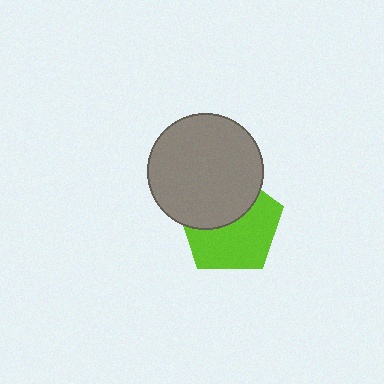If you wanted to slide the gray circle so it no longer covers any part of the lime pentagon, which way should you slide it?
Slide it up — that is the most direct way to separate the two shapes.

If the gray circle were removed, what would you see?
You would see the complete lime pentagon.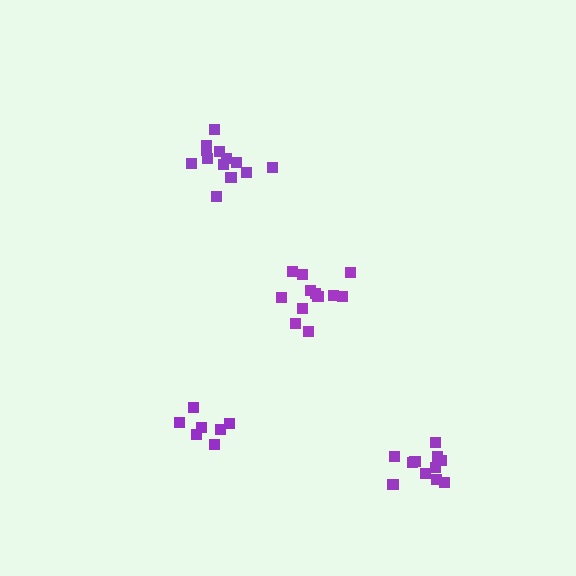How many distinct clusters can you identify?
There are 4 distinct clusters.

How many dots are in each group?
Group 1: 12 dots, Group 2: 13 dots, Group 3: 12 dots, Group 4: 7 dots (44 total).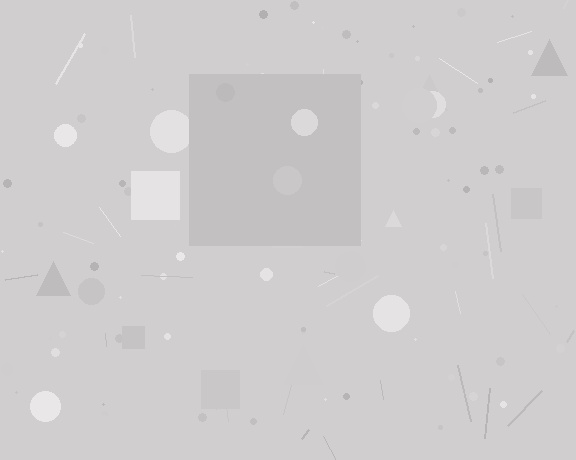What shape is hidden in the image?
A square is hidden in the image.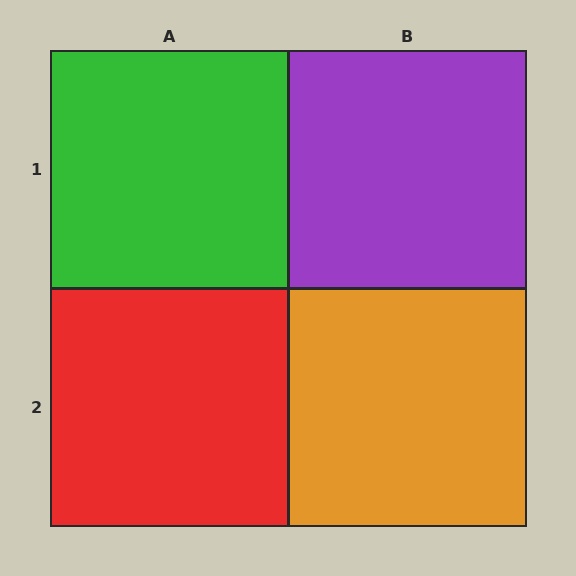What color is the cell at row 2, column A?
Red.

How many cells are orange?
1 cell is orange.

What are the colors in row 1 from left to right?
Green, purple.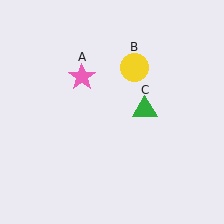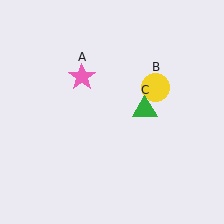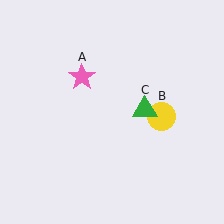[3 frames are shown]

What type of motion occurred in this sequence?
The yellow circle (object B) rotated clockwise around the center of the scene.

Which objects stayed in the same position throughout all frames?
Pink star (object A) and green triangle (object C) remained stationary.